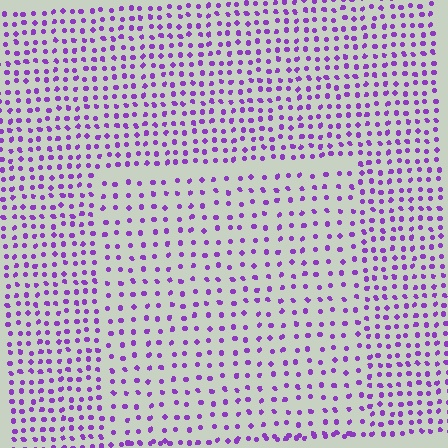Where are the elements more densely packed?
The elements are more densely packed outside the rectangle boundary.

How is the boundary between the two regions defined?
The boundary is defined by a change in element density (approximately 1.6x ratio). All elements are the same color, size, and shape.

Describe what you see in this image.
The image contains small purple elements arranged at two different densities. A rectangle-shaped region is visible where the elements are less densely packed than the surrounding area.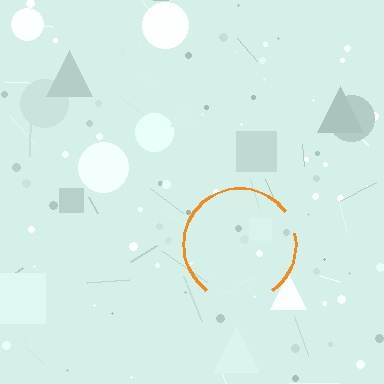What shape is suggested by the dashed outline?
The dashed outline suggests a circle.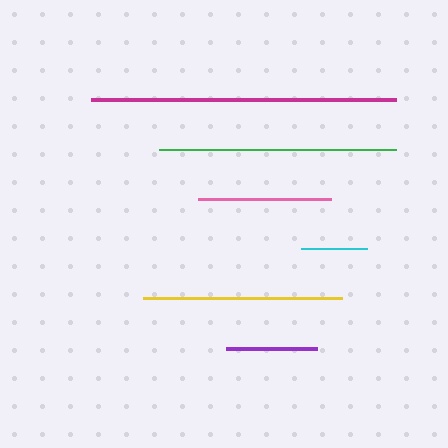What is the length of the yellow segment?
The yellow segment is approximately 199 pixels long.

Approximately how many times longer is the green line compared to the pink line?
The green line is approximately 1.8 times the length of the pink line.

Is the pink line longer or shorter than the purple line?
The pink line is longer than the purple line.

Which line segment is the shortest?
The cyan line is the shortest at approximately 66 pixels.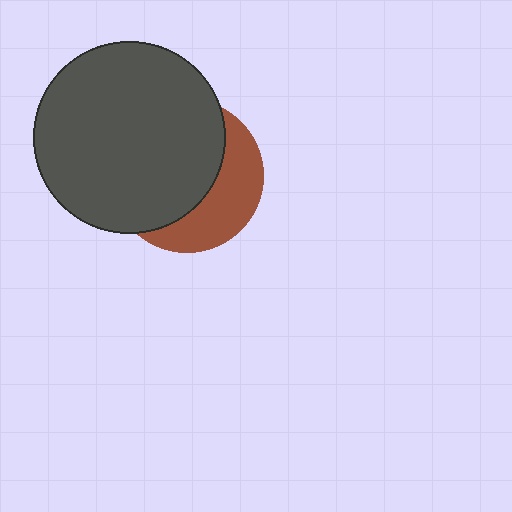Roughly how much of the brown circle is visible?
A small part of it is visible (roughly 37%).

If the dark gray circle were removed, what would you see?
You would see the complete brown circle.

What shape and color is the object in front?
The object in front is a dark gray circle.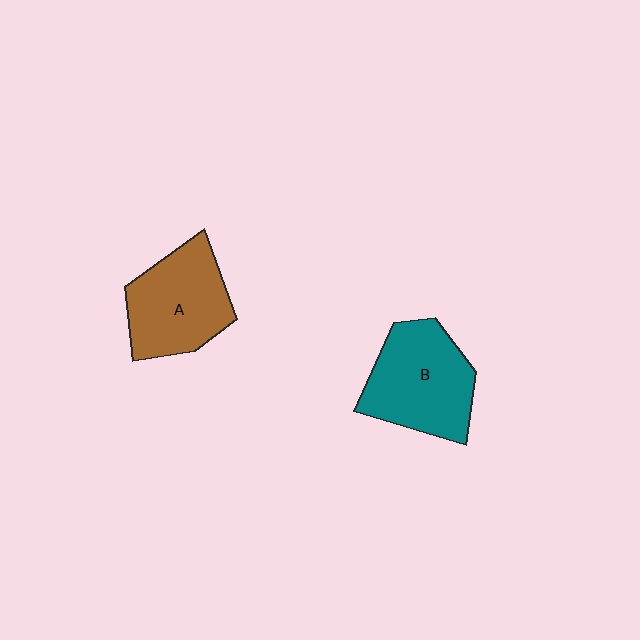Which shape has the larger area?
Shape B (teal).